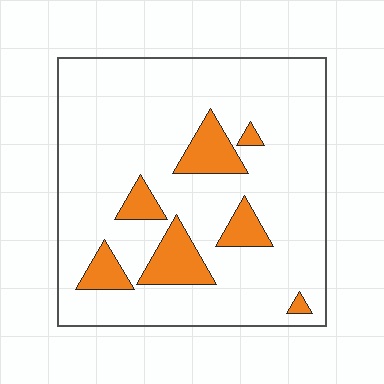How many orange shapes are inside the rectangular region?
7.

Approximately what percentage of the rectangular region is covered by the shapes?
Approximately 15%.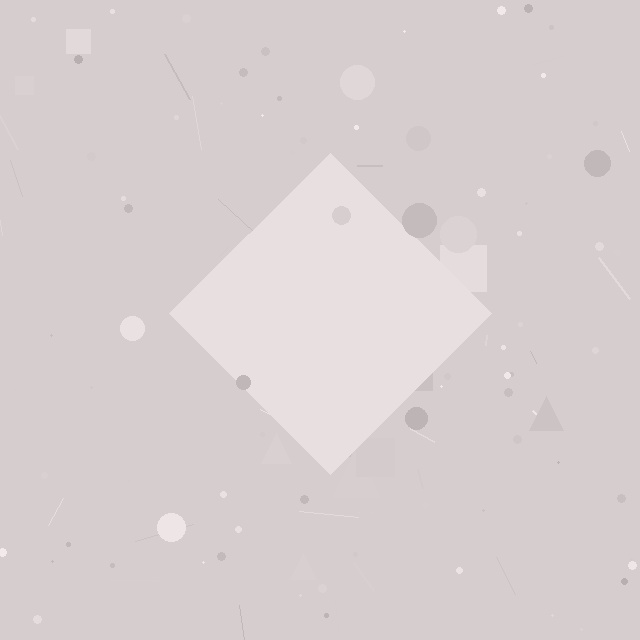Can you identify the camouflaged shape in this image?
The camouflaged shape is a diamond.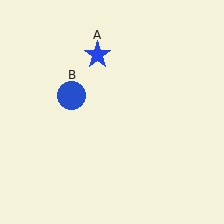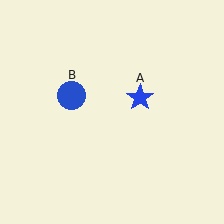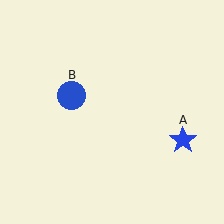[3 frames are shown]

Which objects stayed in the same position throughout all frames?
Blue circle (object B) remained stationary.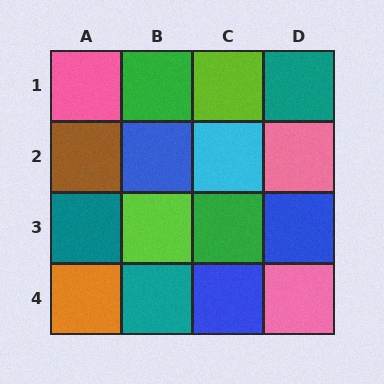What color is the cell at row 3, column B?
Lime.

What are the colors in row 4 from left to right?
Orange, teal, blue, pink.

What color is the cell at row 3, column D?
Blue.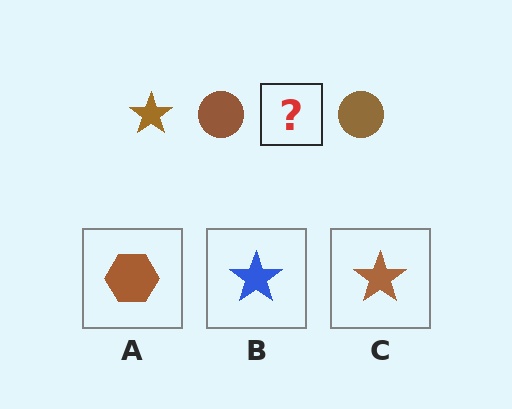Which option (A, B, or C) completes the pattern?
C.